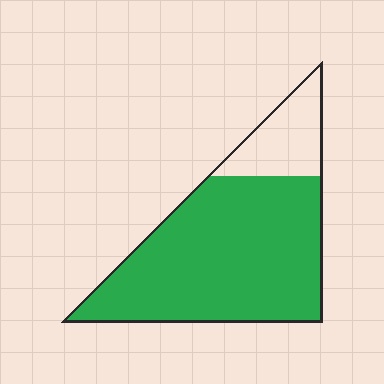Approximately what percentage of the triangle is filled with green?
Approximately 80%.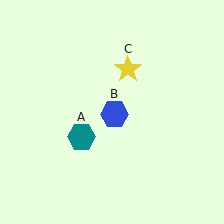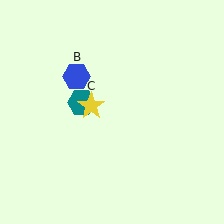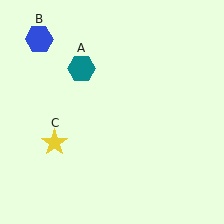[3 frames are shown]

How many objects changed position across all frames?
3 objects changed position: teal hexagon (object A), blue hexagon (object B), yellow star (object C).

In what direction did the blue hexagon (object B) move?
The blue hexagon (object B) moved up and to the left.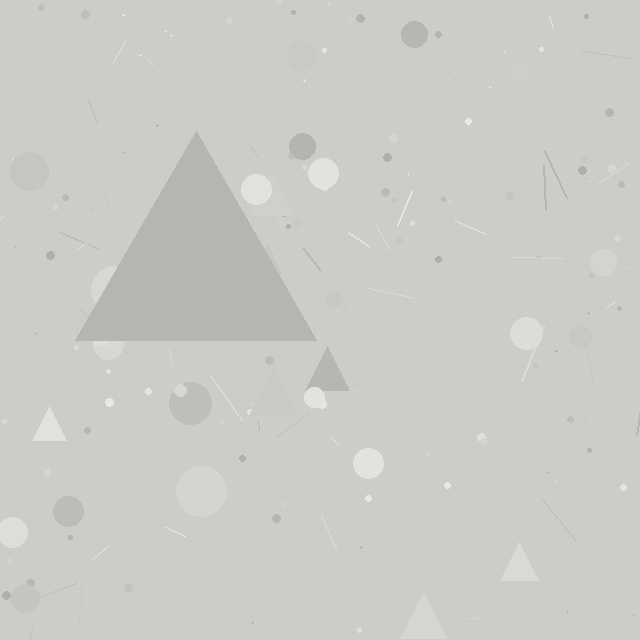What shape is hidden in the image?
A triangle is hidden in the image.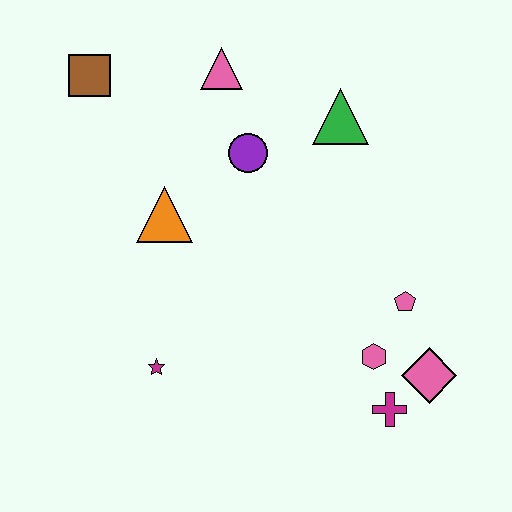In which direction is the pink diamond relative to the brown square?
The pink diamond is to the right of the brown square.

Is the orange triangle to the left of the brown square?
No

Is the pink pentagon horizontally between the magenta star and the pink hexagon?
No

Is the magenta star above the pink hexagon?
No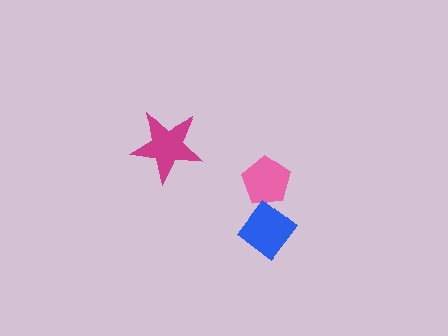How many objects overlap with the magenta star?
0 objects overlap with the magenta star.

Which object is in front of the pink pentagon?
The blue diamond is in front of the pink pentagon.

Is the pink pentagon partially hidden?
Yes, it is partially covered by another shape.